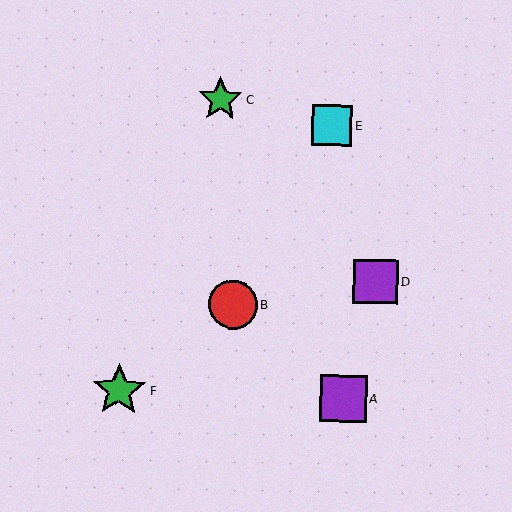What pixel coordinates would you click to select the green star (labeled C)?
Click at (220, 99) to select the green star C.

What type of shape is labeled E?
Shape E is a cyan square.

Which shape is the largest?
The green star (labeled F) is the largest.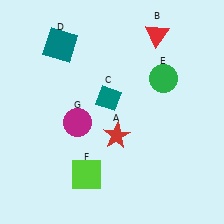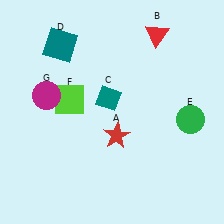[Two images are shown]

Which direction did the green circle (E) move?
The green circle (E) moved down.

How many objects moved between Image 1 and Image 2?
3 objects moved between the two images.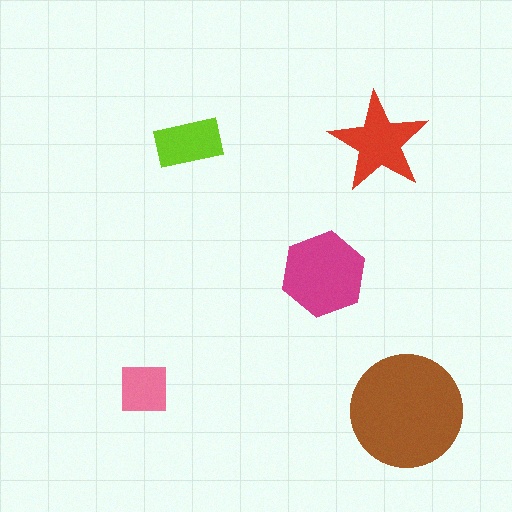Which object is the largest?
The brown circle.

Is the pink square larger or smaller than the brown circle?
Smaller.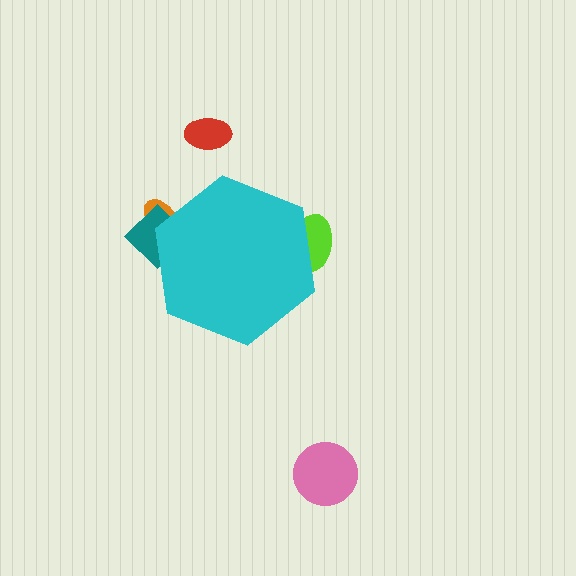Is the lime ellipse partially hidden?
Yes, the lime ellipse is partially hidden behind the cyan hexagon.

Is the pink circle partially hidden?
No, the pink circle is fully visible.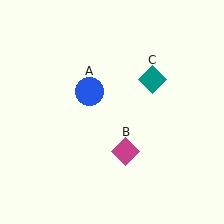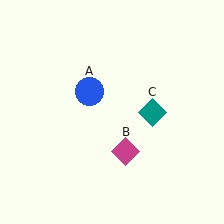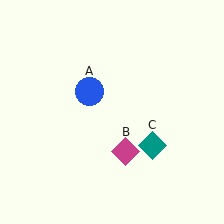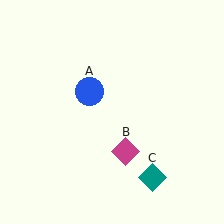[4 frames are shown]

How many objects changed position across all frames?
1 object changed position: teal diamond (object C).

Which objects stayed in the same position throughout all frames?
Blue circle (object A) and magenta diamond (object B) remained stationary.